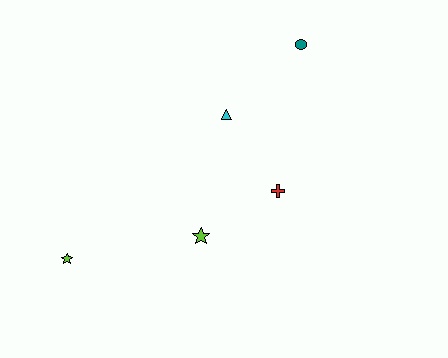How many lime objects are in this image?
There are 2 lime objects.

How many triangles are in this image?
There is 1 triangle.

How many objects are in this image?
There are 5 objects.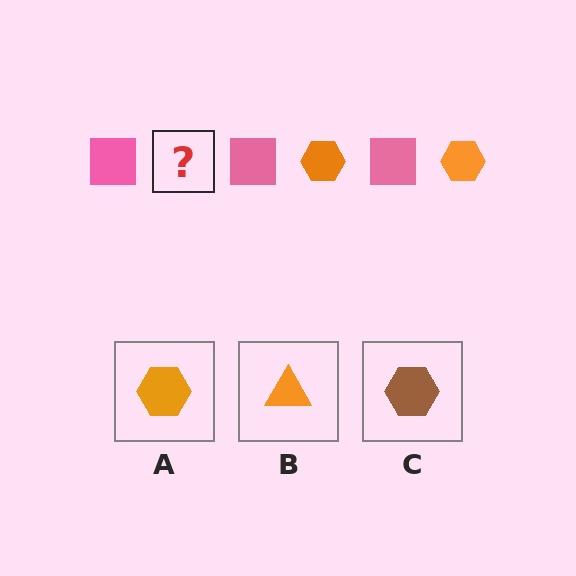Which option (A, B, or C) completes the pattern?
A.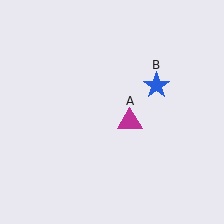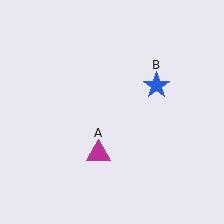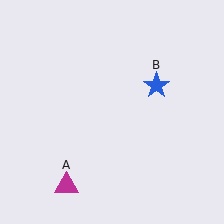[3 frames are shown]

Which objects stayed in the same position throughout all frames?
Blue star (object B) remained stationary.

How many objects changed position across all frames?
1 object changed position: magenta triangle (object A).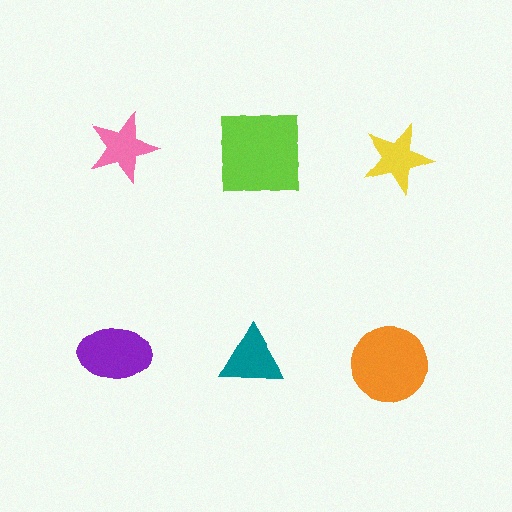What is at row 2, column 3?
An orange circle.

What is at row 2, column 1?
A purple ellipse.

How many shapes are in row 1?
3 shapes.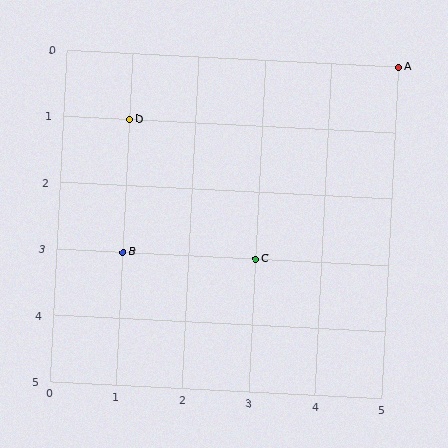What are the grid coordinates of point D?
Point D is at grid coordinates (1, 1).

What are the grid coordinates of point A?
Point A is at grid coordinates (5, 0).